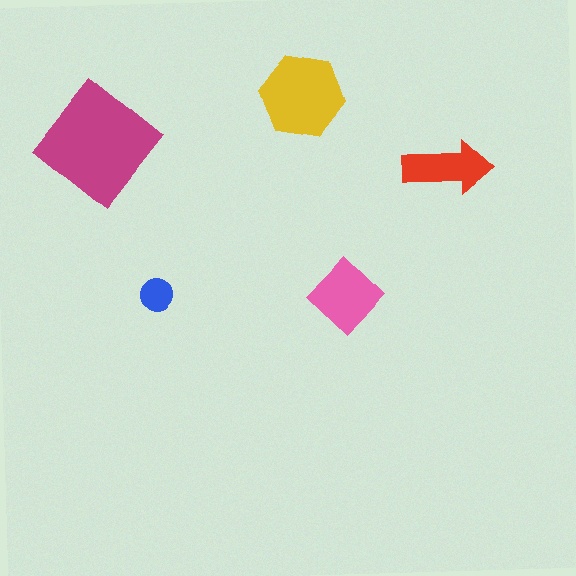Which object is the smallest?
The blue circle.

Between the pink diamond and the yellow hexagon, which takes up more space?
The yellow hexagon.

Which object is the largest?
The magenta diamond.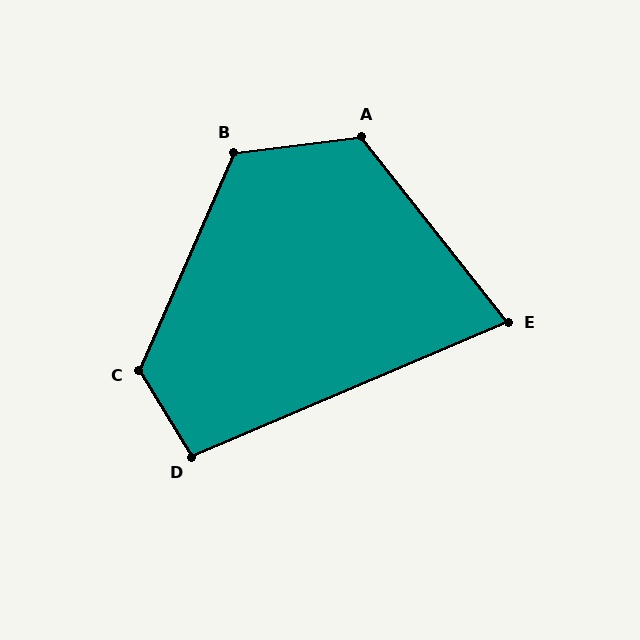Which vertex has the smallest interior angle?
E, at approximately 75 degrees.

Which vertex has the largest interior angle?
C, at approximately 125 degrees.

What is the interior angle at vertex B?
Approximately 121 degrees (obtuse).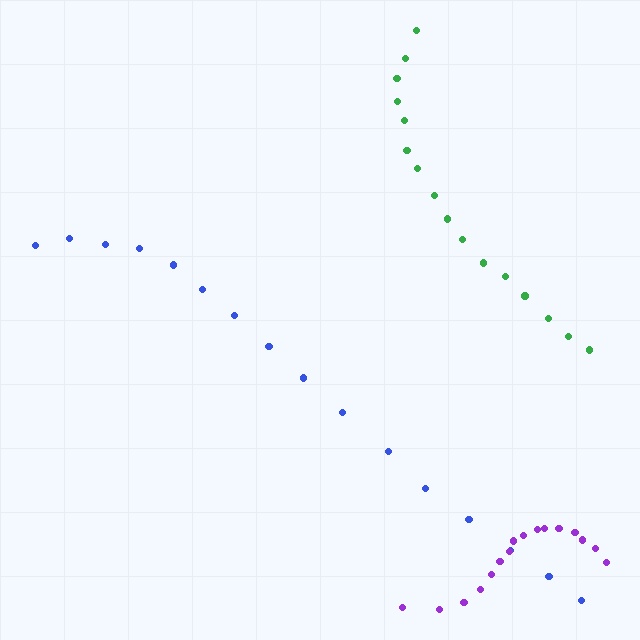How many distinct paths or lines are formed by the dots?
There are 3 distinct paths.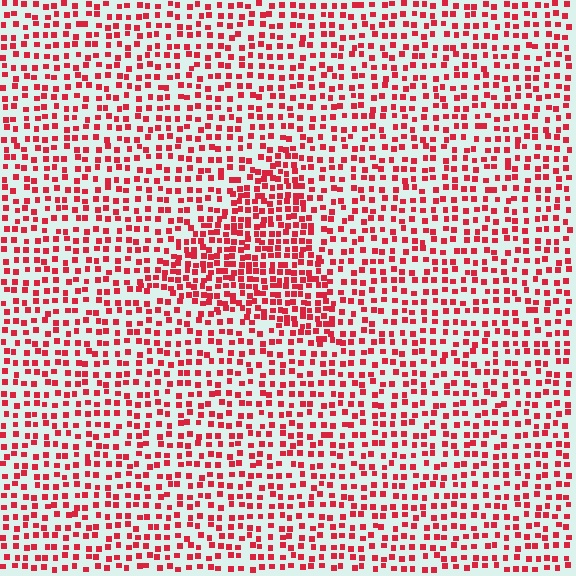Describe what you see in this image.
The image contains small red elements arranged at two different densities. A triangle-shaped region is visible where the elements are more densely packed than the surrounding area.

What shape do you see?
I see a triangle.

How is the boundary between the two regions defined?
The boundary is defined by a change in element density (approximately 1.8x ratio). All elements are the same color, size, and shape.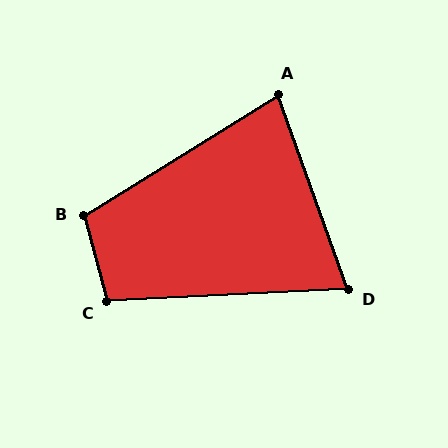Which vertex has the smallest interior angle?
D, at approximately 73 degrees.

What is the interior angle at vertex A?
Approximately 78 degrees (acute).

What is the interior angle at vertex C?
Approximately 102 degrees (obtuse).